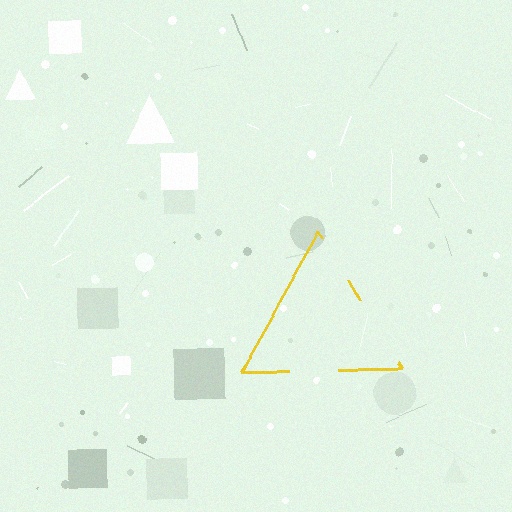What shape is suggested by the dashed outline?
The dashed outline suggests a triangle.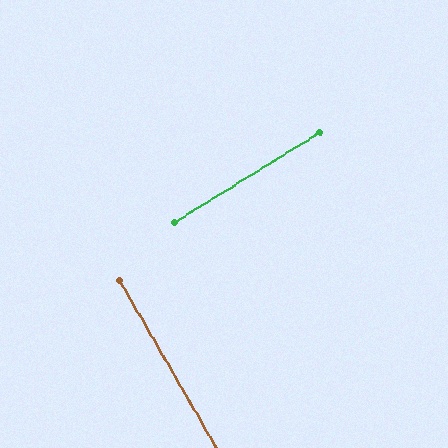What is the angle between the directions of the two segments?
Approximately 88 degrees.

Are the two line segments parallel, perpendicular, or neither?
Perpendicular — they meet at approximately 88°.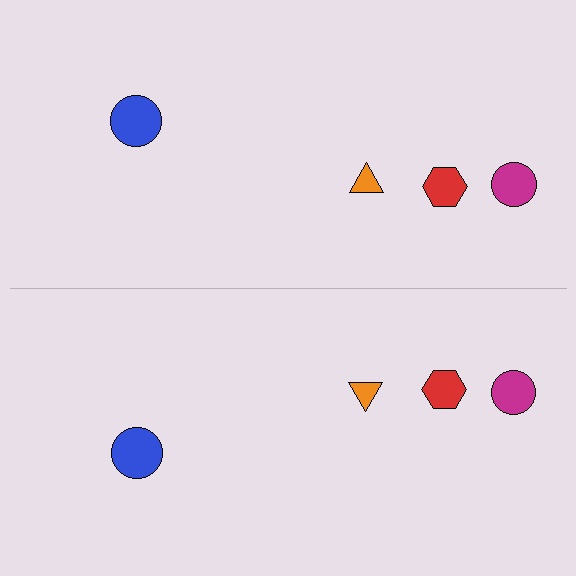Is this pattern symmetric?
Yes, this pattern has bilateral (reflection) symmetry.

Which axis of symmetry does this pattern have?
The pattern has a horizontal axis of symmetry running through the center of the image.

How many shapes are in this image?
There are 8 shapes in this image.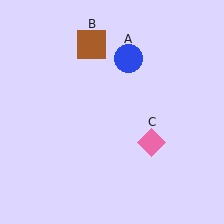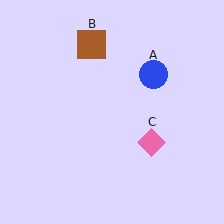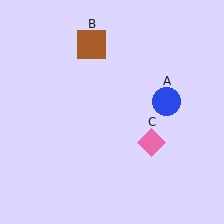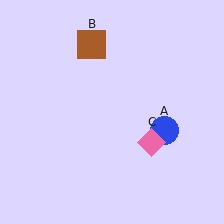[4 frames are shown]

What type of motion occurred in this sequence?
The blue circle (object A) rotated clockwise around the center of the scene.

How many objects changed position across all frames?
1 object changed position: blue circle (object A).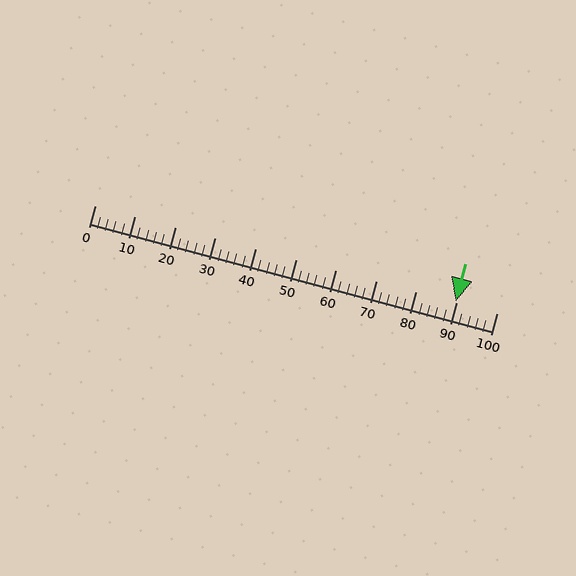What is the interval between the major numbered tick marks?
The major tick marks are spaced 10 units apart.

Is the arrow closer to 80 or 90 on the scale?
The arrow is closer to 90.